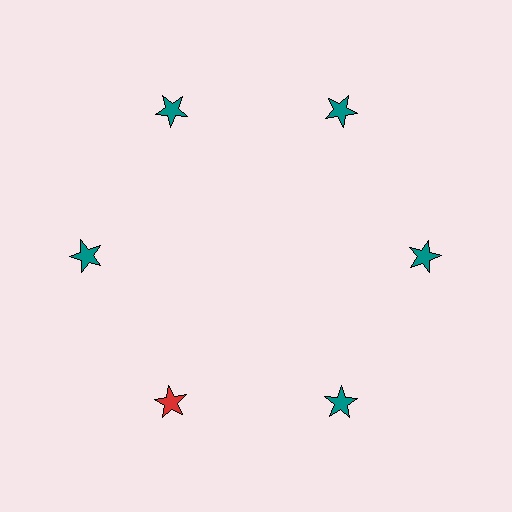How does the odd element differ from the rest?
It has a different color: red instead of teal.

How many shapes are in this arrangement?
There are 6 shapes arranged in a ring pattern.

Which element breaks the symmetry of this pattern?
The red star at roughly the 7 o'clock position breaks the symmetry. All other shapes are teal stars.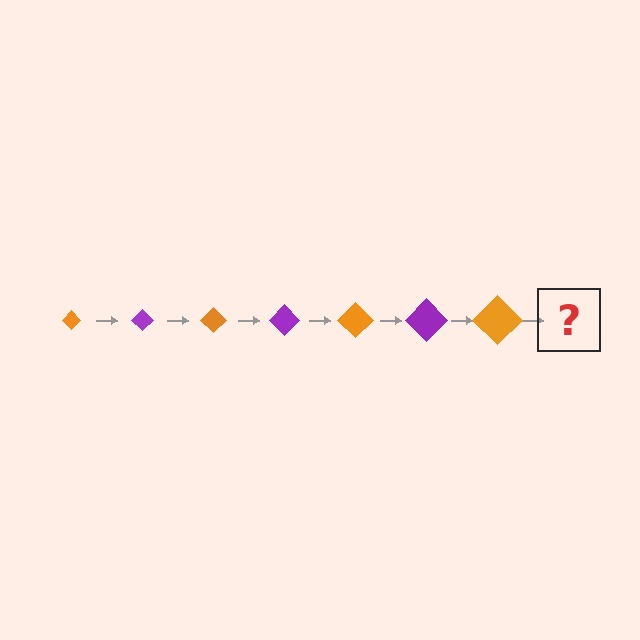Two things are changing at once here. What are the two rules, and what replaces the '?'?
The two rules are that the diamond grows larger each step and the color cycles through orange and purple. The '?' should be a purple diamond, larger than the previous one.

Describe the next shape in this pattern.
It should be a purple diamond, larger than the previous one.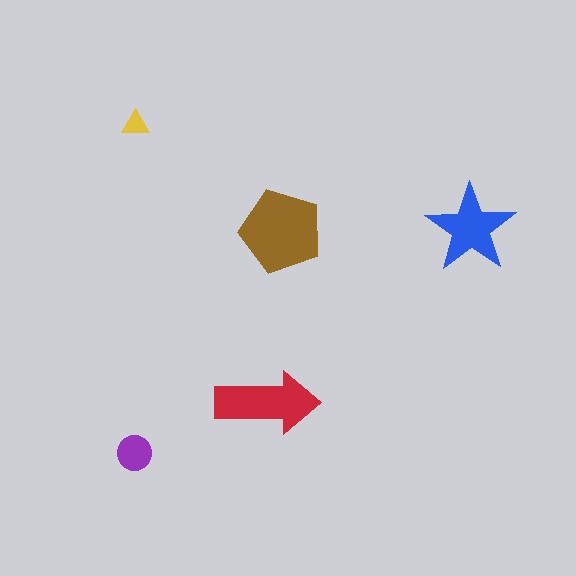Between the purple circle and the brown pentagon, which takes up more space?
The brown pentagon.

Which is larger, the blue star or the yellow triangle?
The blue star.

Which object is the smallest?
The yellow triangle.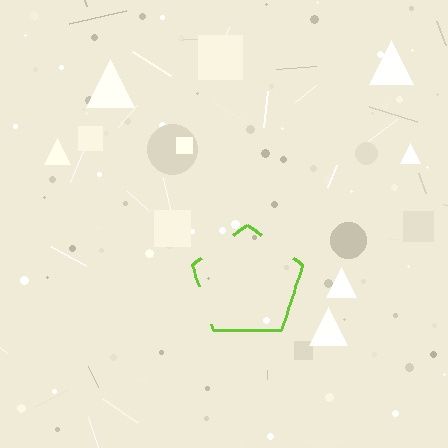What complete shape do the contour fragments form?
The contour fragments form a pentagon.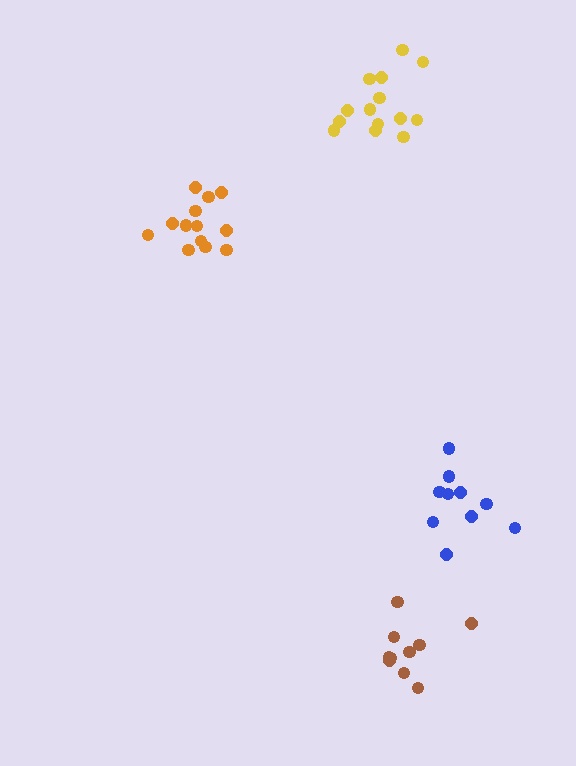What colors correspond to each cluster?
The clusters are colored: blue, brown, orange, yellow.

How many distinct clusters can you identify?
There are 4 distinct clusters.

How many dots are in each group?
Group 1: 10 dots, Group 2: 10 dots, Group 3: 13 dots, Group 4: 14 dots (47 total).